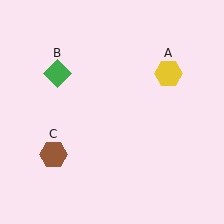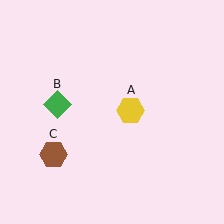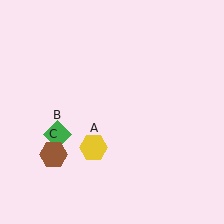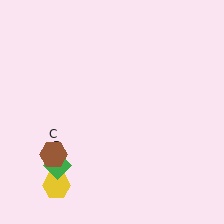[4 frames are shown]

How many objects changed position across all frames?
2 objects changed position: yellow hexagon (object A), green diamond (object B).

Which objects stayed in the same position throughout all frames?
Brown hexagon (object C) remained stationary.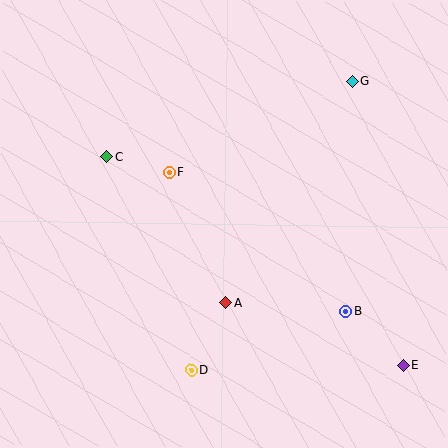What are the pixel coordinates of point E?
Point E is at (403, 365).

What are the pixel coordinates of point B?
Point B is at (345, 311).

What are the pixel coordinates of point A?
Point A is at (226, 303).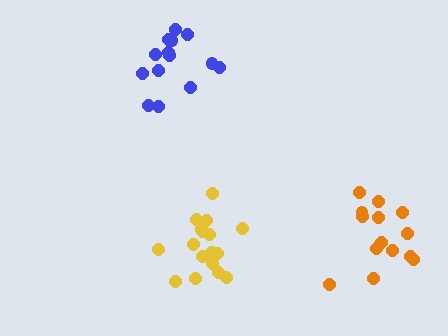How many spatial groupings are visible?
There are 3 spatial groupings.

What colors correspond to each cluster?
The clusters are colored: blue, orange, yellow.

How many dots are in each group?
Group 1: 14 dots, Group 2: 14 dots, Group 3: 17 dots (45 total).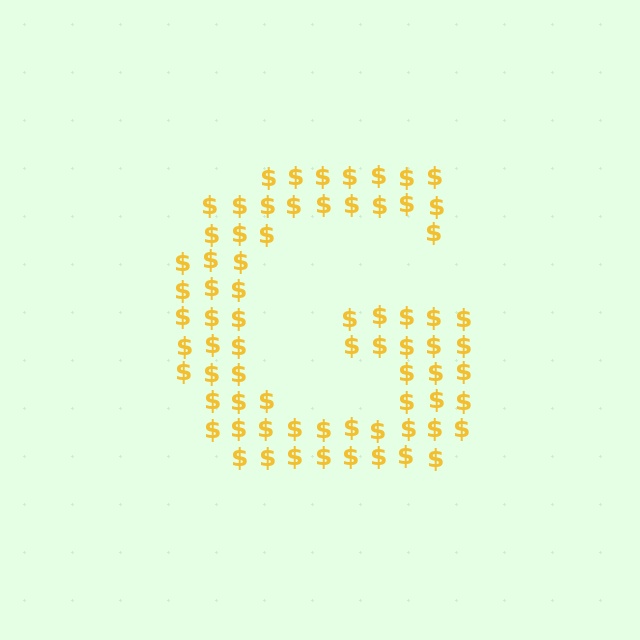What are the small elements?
The small elements are dollar signs.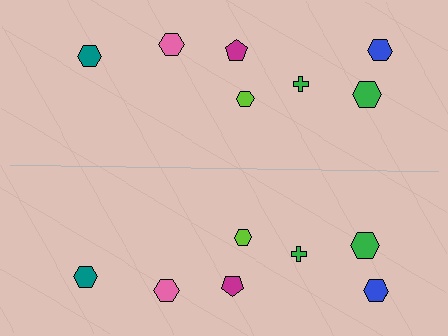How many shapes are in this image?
There are 14 shapes in this image.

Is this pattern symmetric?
Yes, this pattern has bilateral (reflection) symmetry.